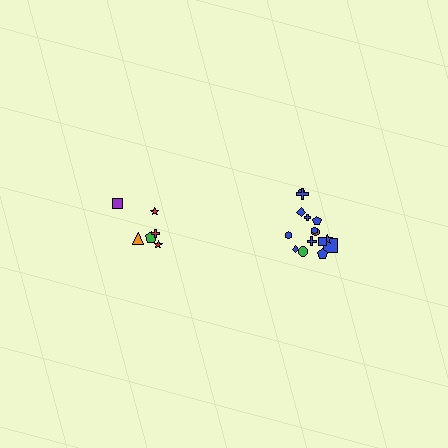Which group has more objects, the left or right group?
The right group.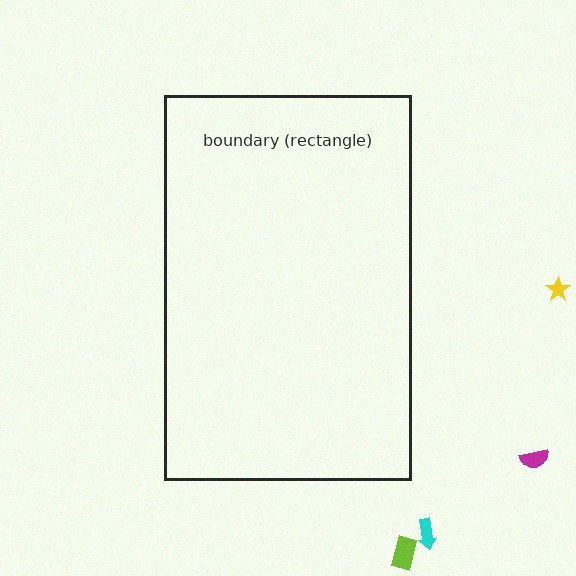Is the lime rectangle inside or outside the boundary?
Outside.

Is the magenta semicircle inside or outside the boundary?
Outside.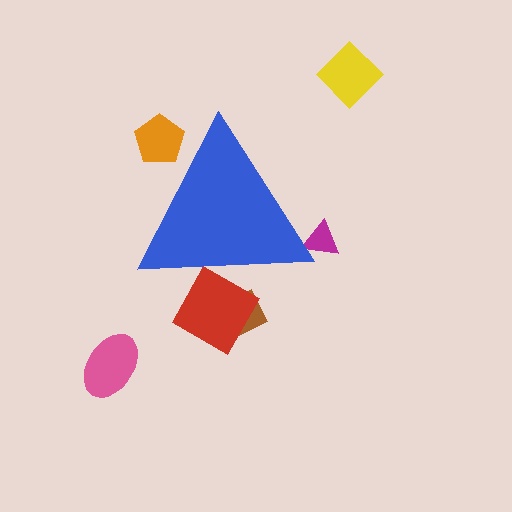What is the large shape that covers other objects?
A blue triangle.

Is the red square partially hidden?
Yes, the red square is partially hidden behind the blue triangle.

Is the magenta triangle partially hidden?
Yes, the magenta triangle is partially hidden behind the blue triangle.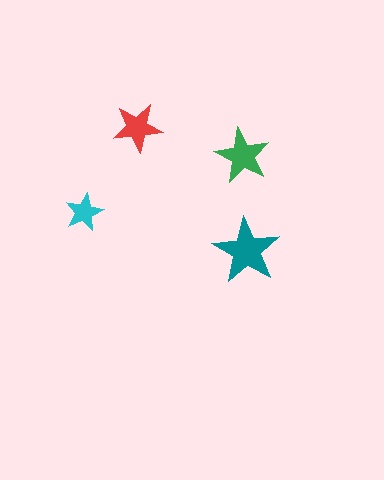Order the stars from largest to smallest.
the teal one, the green one, the red one, the cyan one.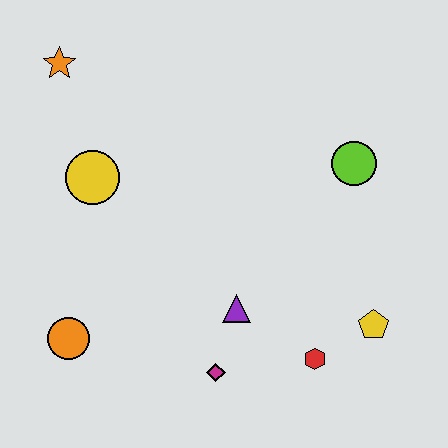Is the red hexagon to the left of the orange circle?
No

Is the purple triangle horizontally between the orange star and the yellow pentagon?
Yes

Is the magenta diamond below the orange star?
Yes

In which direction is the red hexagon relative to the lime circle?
The red hexagon is below the lime circle.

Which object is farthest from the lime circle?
The orange circle is farthest from the lime circle.